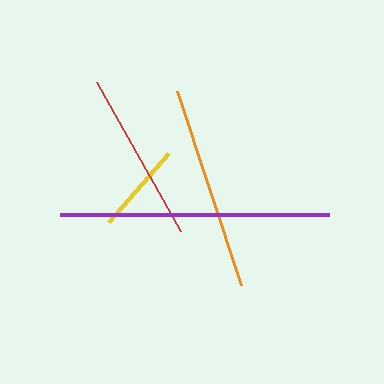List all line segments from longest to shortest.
From longest to shortest: purple, orange, red, yellow.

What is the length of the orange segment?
The orange segment is approximately 204 pixels long.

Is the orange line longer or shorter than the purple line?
The purple line is longer than the orange line.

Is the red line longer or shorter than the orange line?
The orange line is longer than the red line.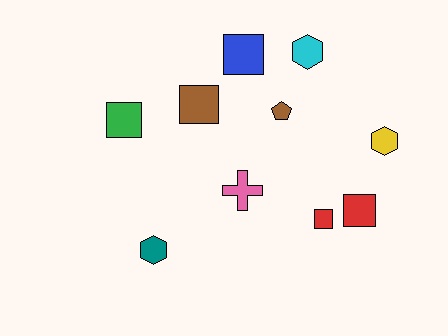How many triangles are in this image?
There are no triangles.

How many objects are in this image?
There are 10 objects.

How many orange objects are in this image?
There are no orange objects.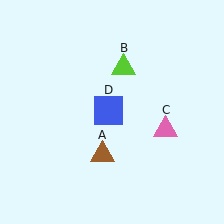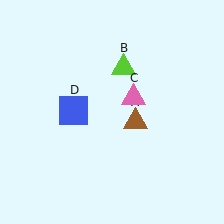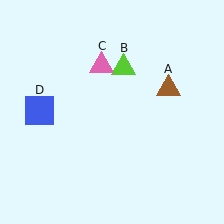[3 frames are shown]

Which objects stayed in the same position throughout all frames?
Lime triangle (object B) remained stationary.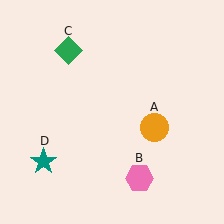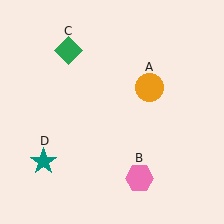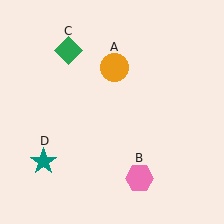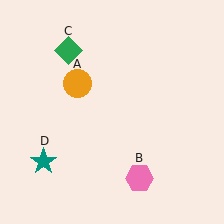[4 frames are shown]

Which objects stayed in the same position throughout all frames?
Pink hexagon (object B) and green diamond (object C) and teal star (object D) remained stationary.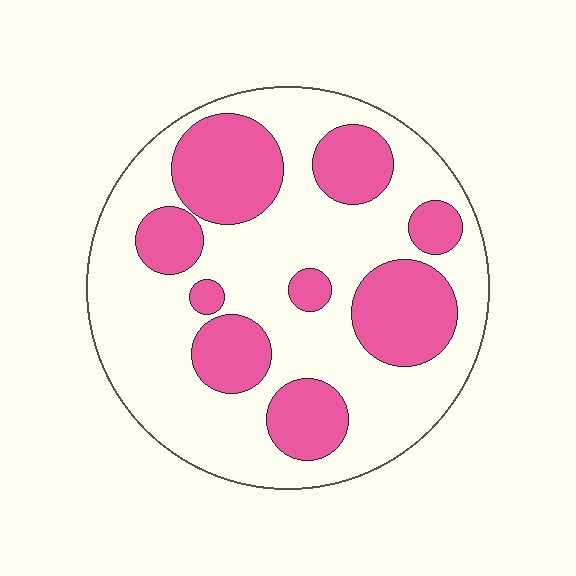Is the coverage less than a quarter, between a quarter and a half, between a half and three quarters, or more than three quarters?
Between a quarter and a half.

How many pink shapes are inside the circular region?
9.